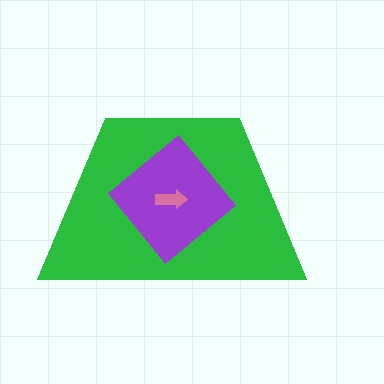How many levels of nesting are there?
3.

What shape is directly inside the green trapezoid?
The purple diamond.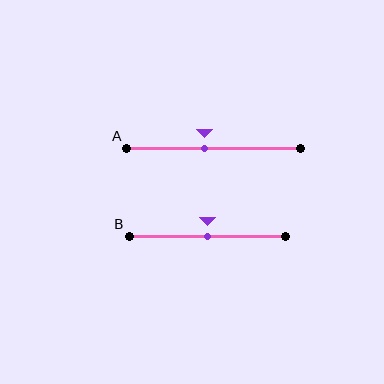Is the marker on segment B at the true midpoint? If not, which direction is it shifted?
Yes, the marker on segment B is at the true midpoint.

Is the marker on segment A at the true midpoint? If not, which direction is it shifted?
No, the marker on segment A is shifted to the left by about 6% of the segment length.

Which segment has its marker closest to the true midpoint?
Segment B has its marker closest to the true midpoint.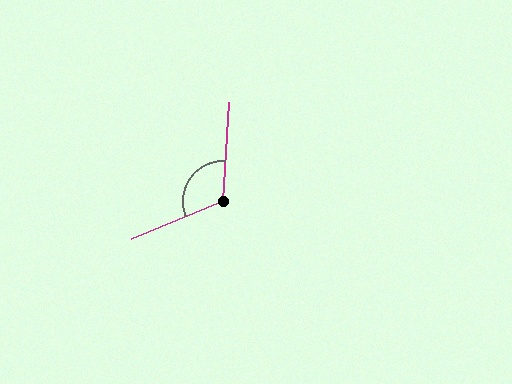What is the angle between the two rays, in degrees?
Approximately 116 degrees.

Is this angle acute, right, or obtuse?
It is obtuse.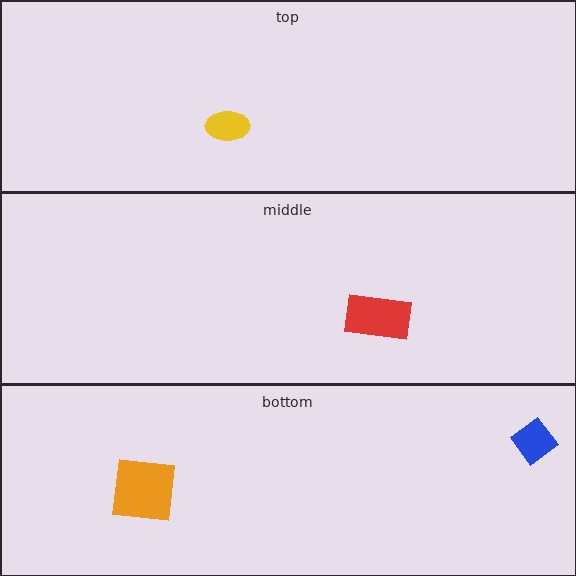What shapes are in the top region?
The yellow ellipse.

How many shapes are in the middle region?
1.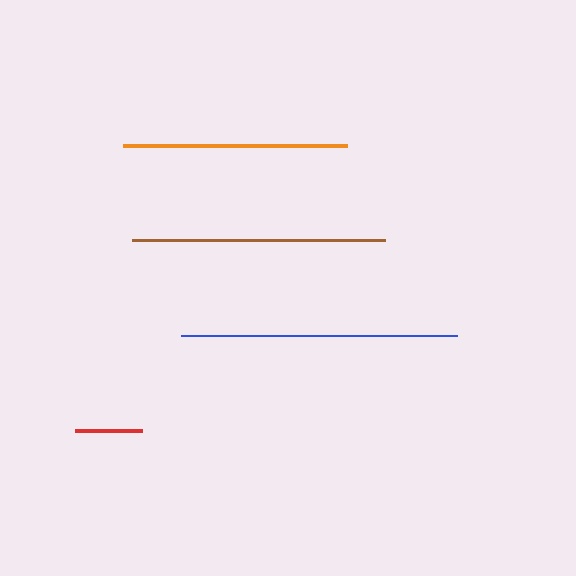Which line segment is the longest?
The blue line is the longest at approximately 276 pixels.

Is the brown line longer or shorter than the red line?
The brown line is longer than the red line.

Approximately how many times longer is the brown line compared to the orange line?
The brown line is approximately 1.1 times the length of the orange line.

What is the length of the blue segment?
The blue segment is approximately 276 pixels long.